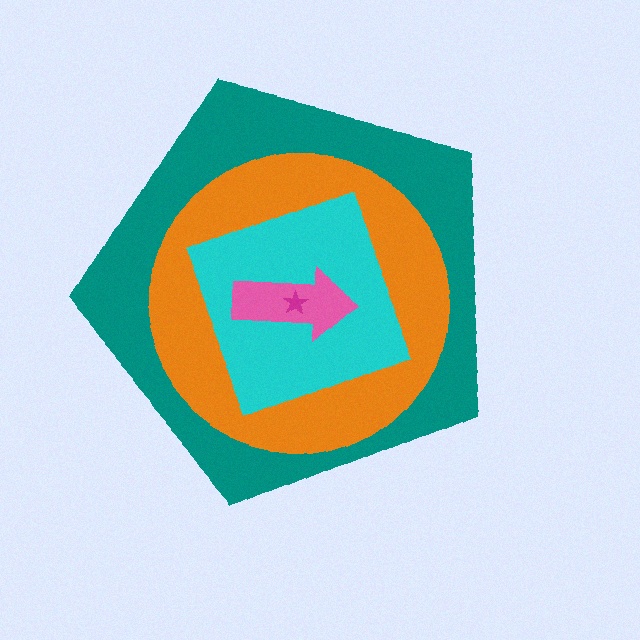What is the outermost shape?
The teal pentagon.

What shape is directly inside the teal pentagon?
The orange circle.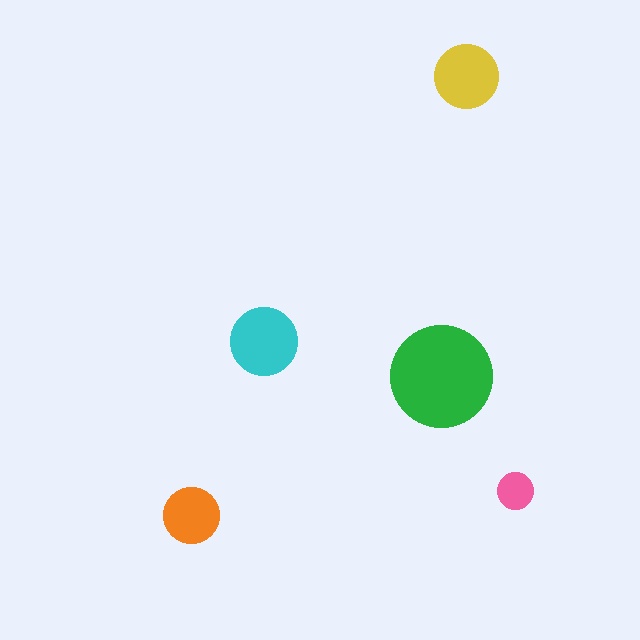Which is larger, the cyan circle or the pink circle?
The cyan one.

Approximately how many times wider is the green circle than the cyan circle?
About 1.5 times wider.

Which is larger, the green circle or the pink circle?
The green one.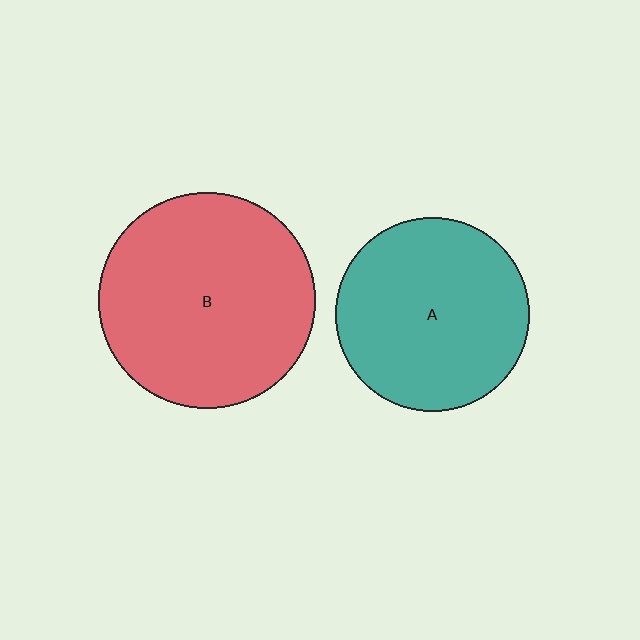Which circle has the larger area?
Circle B (red).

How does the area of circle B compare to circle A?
Approximately 1.2 times.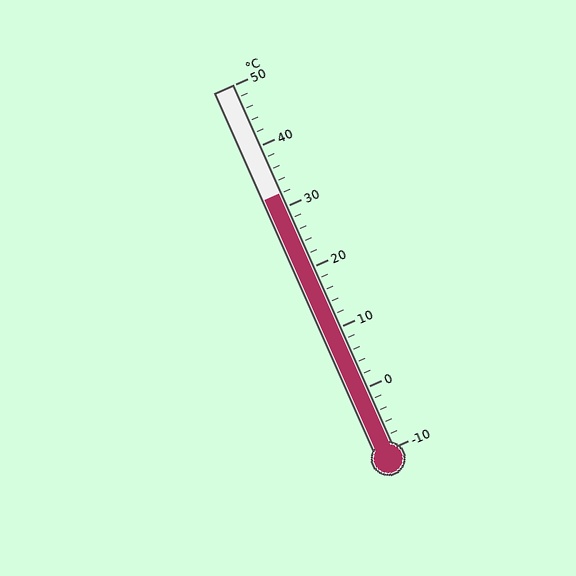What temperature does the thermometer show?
The thermometer shows approximately 32°C.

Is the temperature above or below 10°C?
The temperature is above 10°C.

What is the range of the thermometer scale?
The thermometer scale ranges from -10°C to 50°C.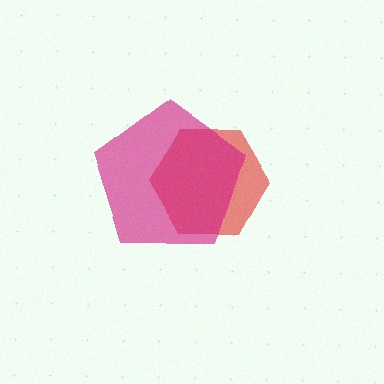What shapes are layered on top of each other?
The layered shapes are: a red hexagon, a magenta pentagon.